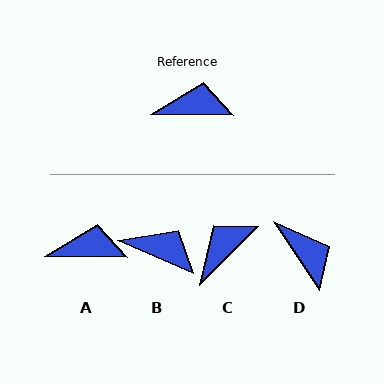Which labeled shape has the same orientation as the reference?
A.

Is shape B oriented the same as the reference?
No, it is off by about 22 degrees.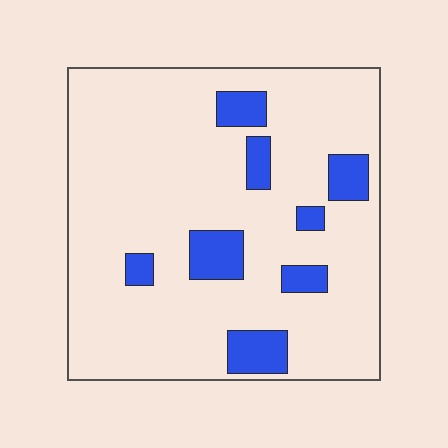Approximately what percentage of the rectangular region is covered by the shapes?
Approximately 15%.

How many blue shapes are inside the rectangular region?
8.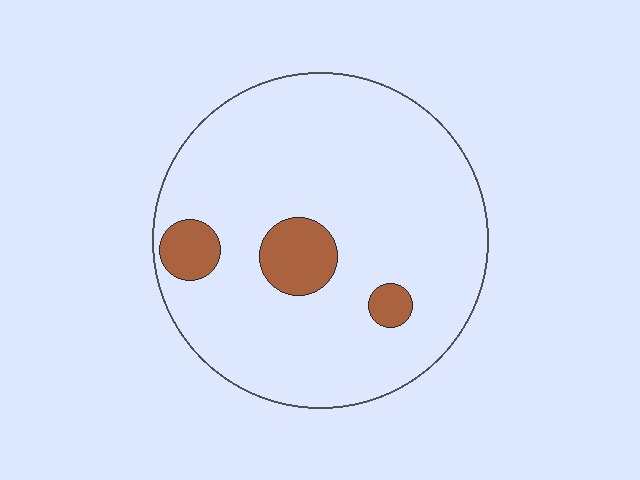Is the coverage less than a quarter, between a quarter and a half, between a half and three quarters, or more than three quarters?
Less than a quarter.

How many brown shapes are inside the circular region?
3.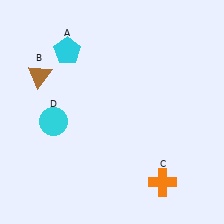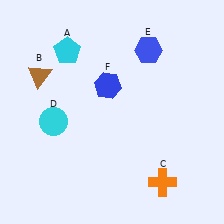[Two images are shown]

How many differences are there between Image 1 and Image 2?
There are 2 differences between the two images.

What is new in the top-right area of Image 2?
A blue hexagon (E) was added in the top-right area of Image 2.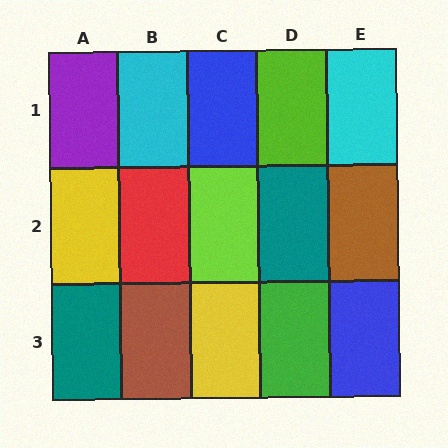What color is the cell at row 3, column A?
Teal.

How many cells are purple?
1 cell is purple.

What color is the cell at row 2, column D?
Teal.